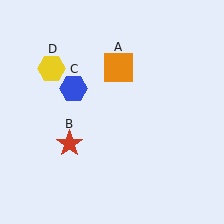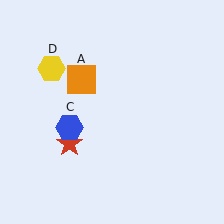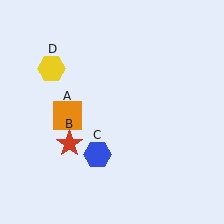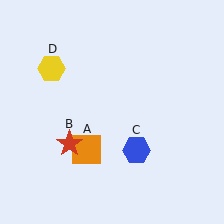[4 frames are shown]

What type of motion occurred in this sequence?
The orange square (object A), blue hexagon (object C) rotated counterclockwise around the center of the scene.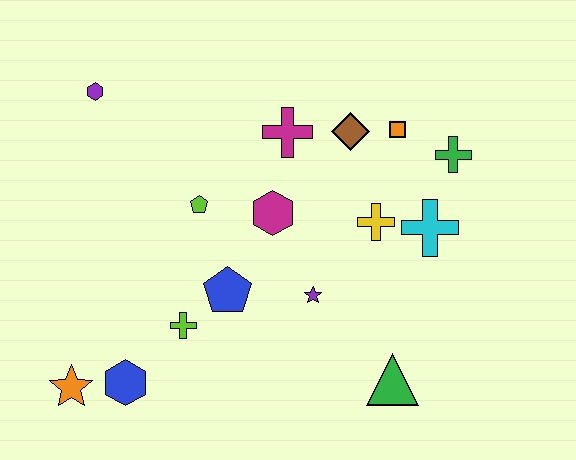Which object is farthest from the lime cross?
The green cross is farthest from the lime cross.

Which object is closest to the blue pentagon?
The lime cross is closest to the blue pentagon.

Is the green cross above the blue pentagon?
Yes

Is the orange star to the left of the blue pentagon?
Yes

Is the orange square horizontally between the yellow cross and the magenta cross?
No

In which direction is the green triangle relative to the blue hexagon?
The green triangle is to the right of the blue hexagon.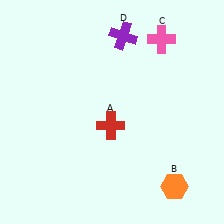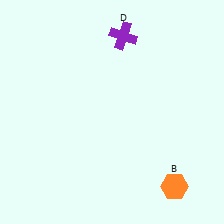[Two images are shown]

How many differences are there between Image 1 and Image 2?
There are 2 differences between the two images.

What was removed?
The pink cross (C), the red cross (A) were removed in Image 2.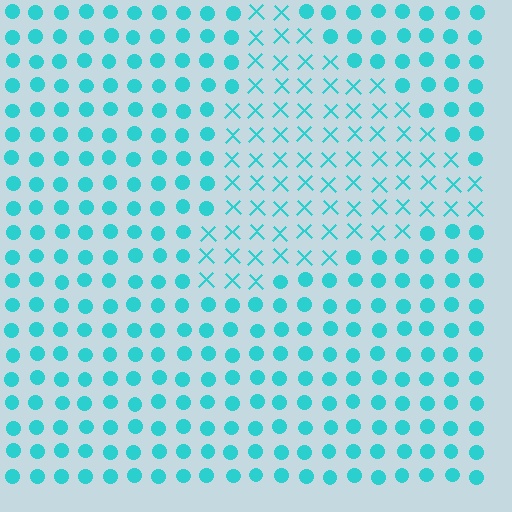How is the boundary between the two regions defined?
The boundary is defined by a change in element shape: X marks inside vs. circles outside. All elements share the same color and spacing.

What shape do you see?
I see a triangle.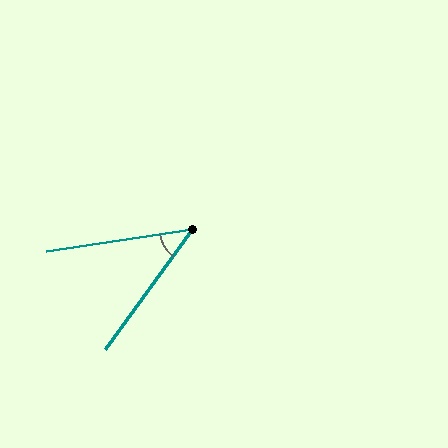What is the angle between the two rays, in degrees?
Approximately 45 degrees.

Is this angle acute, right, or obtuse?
It is acute.